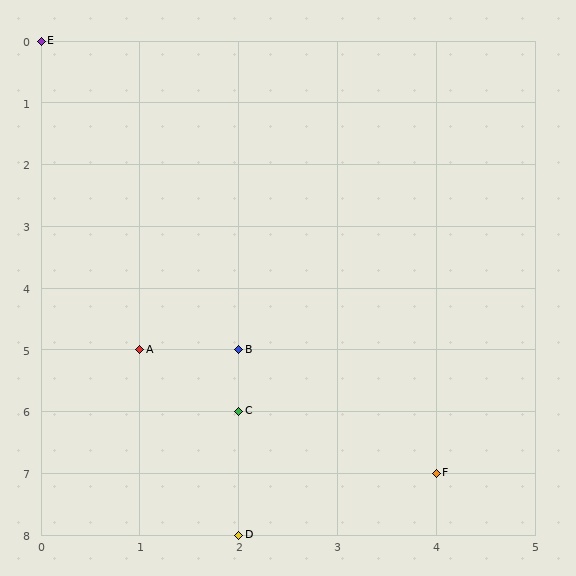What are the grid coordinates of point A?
Point A is at grid coordinates (1, 5).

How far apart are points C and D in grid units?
Points C and D are 2 rows apart.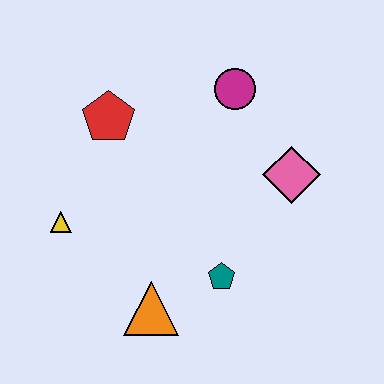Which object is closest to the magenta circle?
The pink diamond is closest to the magenta circle.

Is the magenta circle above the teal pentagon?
Yes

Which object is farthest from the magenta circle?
The orange triangle is farthest from the magenta circle.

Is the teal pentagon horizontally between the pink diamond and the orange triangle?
Yes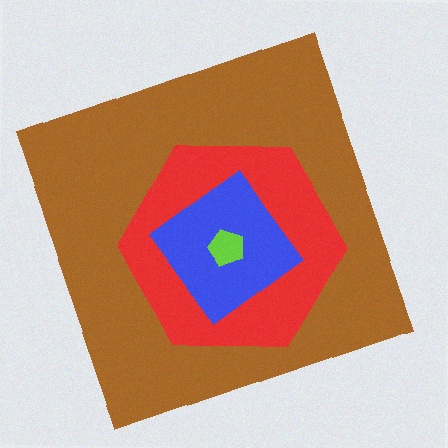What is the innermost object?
The lime pentagon.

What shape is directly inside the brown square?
The red hexagon.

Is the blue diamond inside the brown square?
Yes.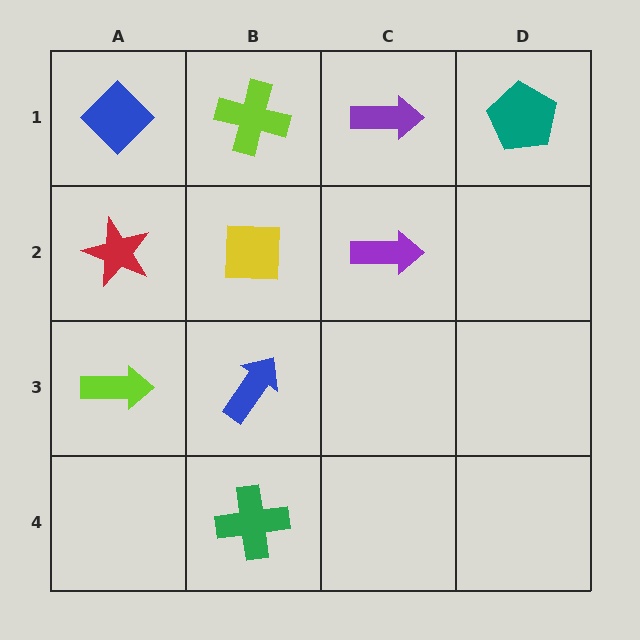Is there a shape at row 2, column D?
No, that cell is empty.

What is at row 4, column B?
A green cross.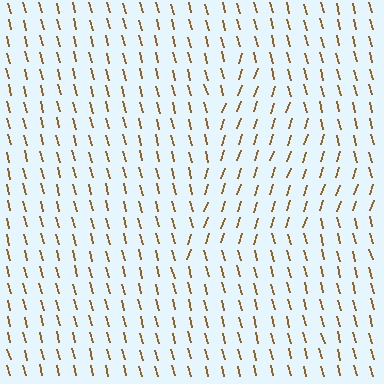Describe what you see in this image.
The image is filled with small brown line segments. A triangle region in the image has lines oriented differently from the surrounding lines, creating a visible texture boundary.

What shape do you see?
I see a triangle.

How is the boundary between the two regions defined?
The boundary is defined purely by a change in line orientation (approximately 33 degrees difference). All lines are the same color and thickness.